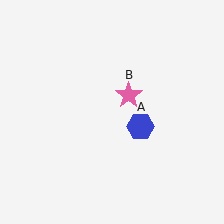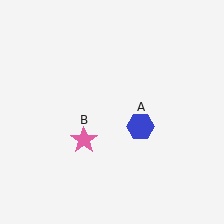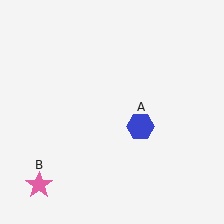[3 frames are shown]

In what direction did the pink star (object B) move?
The pink star (object B) moved down and to the left.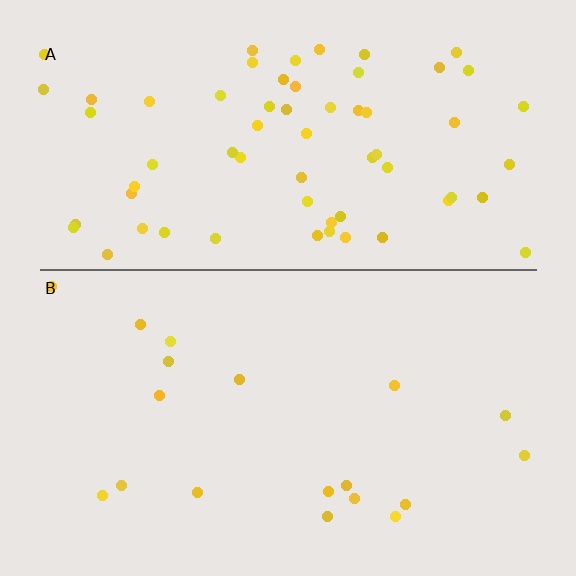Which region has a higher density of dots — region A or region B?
A (the top).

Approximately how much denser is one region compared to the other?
Approximately 3.4× — region A over region B.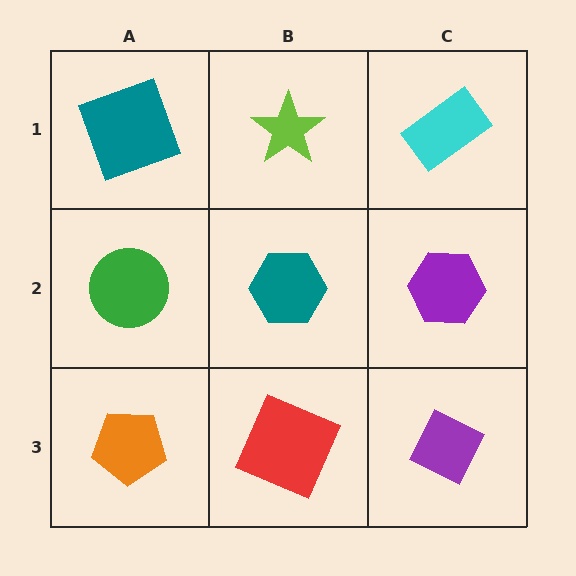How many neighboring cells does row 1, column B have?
3.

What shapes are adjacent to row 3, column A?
A green circle (row 2, column A), a red square (row 3, column B).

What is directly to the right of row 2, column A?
A teal hexagon.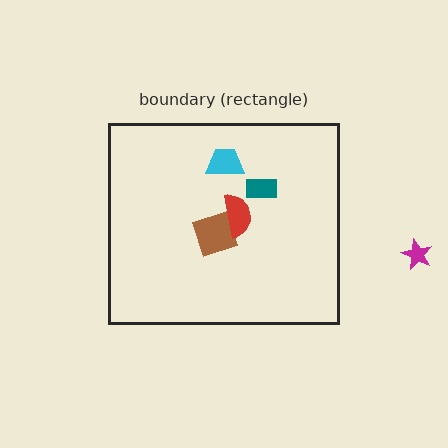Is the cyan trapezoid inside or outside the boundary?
Inside.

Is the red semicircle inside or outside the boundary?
Inside.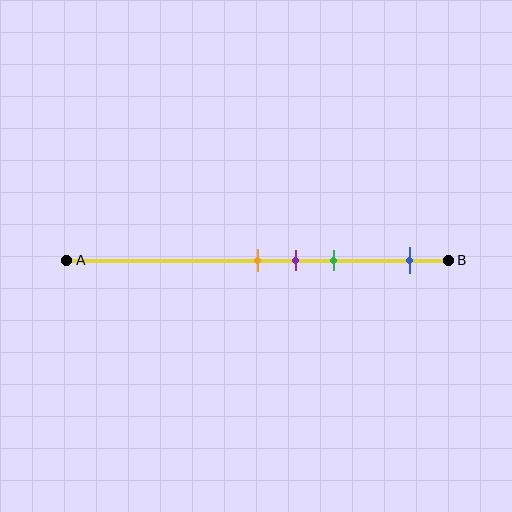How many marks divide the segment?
There are 4 marks dividing the segment.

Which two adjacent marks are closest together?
The orange and purple marks are the closest adjacent pair.